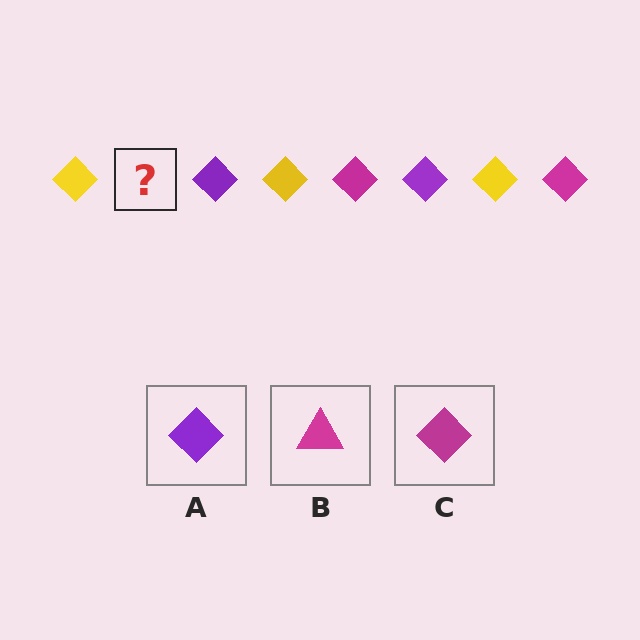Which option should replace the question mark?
Option C.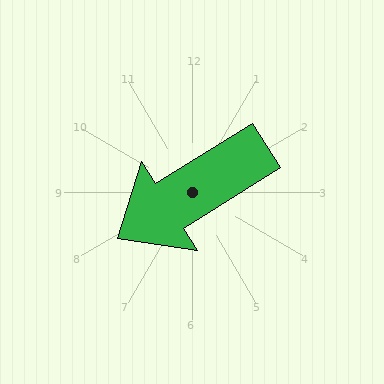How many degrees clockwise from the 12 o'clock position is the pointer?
Approximately 238 degrees.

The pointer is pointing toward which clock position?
Roughly 8 o'clock.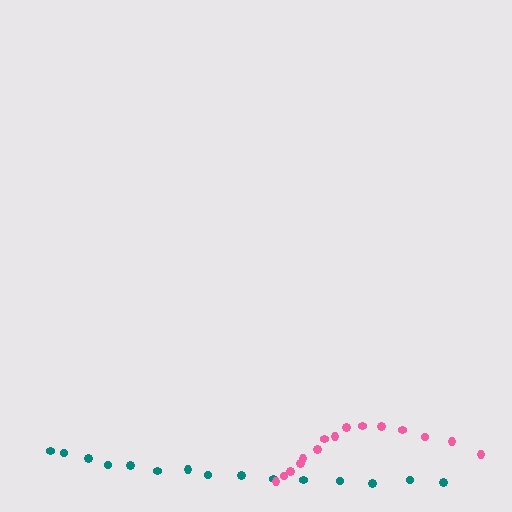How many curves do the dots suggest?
There are 2 distinct paths.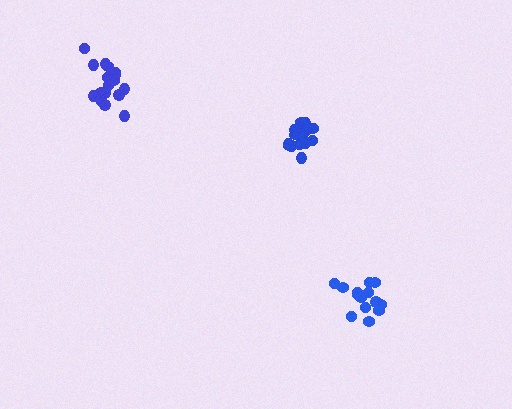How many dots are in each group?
Group 1: 14 dots, Group 2: 18 dots, Group 3: 16 dots (48 total).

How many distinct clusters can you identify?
There are 3 distinct clusters.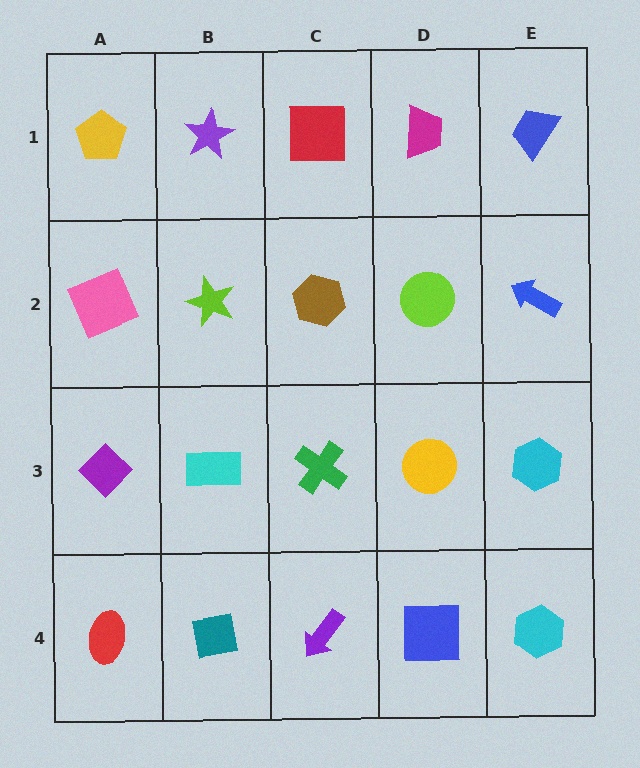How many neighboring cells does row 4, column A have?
2.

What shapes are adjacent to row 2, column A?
A yellow pentagon (row 1, column A), a purple diamond (row 3, column A), a lime star (row 2, column B).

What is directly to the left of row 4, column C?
A teal square.